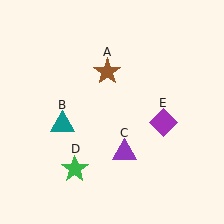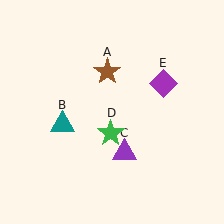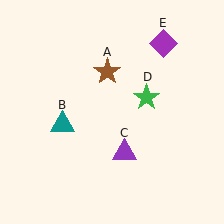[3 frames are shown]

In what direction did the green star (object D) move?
The green star (object D) moved up and to the right.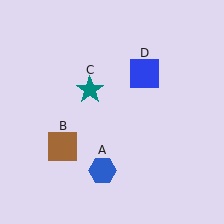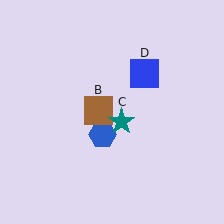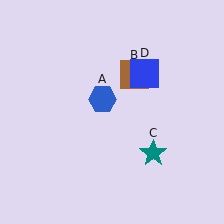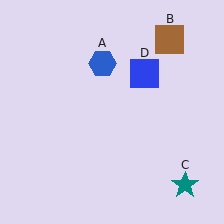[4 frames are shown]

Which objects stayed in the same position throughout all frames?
Blue square (object D) remained stationary.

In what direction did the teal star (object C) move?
The teal star (object C) moved down and to the right.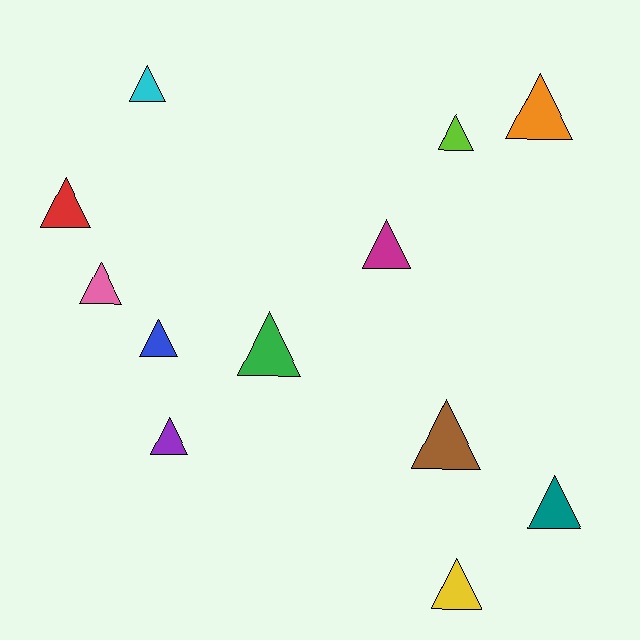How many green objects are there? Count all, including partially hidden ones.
There is 1 green object.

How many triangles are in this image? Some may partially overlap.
There are 12 triangles.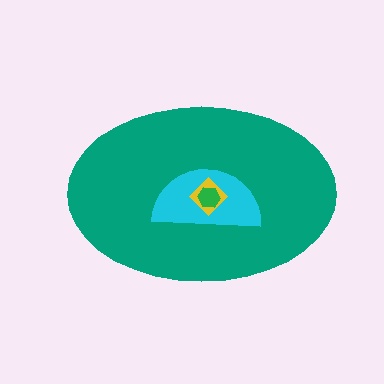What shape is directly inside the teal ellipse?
The cyan semicircle.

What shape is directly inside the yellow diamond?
The green hexagon.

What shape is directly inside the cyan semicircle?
The yellow diamond.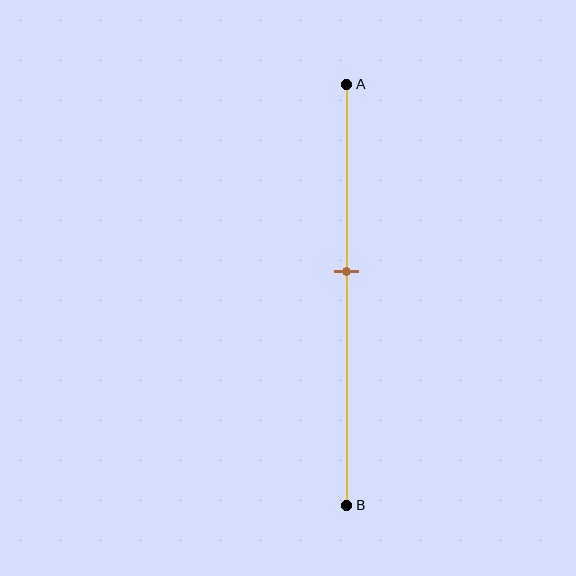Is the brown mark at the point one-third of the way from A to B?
No, the mark is at about 45% from A, not at the 33% one-third point.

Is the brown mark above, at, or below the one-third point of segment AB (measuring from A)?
The brown mark is below the one-third point of segment AB.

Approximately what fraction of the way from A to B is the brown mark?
The brown mark is approximately 45% of the way from A to B.